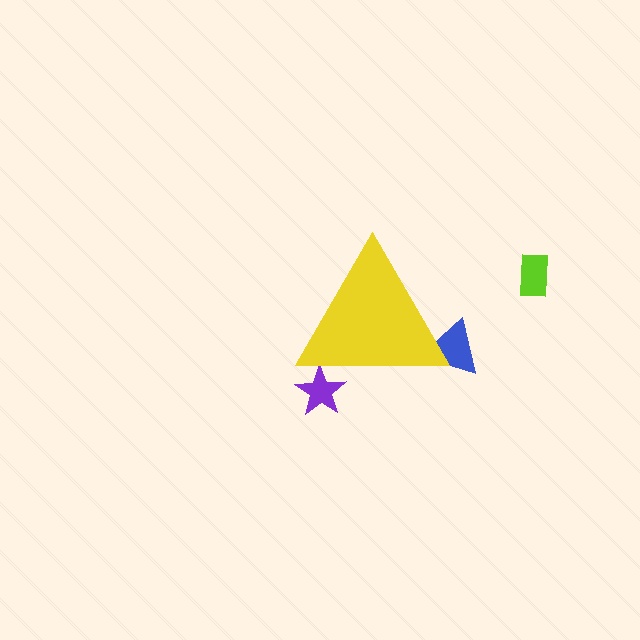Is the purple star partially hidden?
Yes, the purple star is partially hidden behind the yellow triangle.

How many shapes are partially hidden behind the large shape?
2 shapes are partially hidden.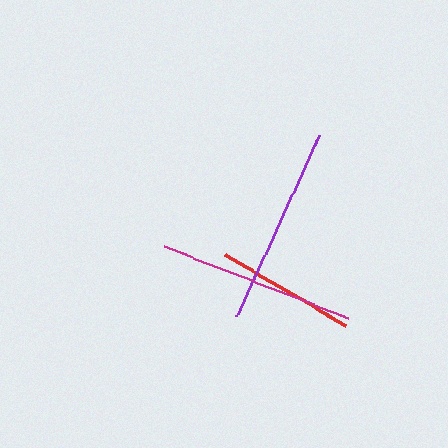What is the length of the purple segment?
The purple segment is approximately 199 pixels long.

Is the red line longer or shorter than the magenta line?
The magenta line is longer than the red line.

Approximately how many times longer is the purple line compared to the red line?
The purple line is approximately 1.4 times the length of the red line.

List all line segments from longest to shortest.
From longest to shortest: purple, magenta, red.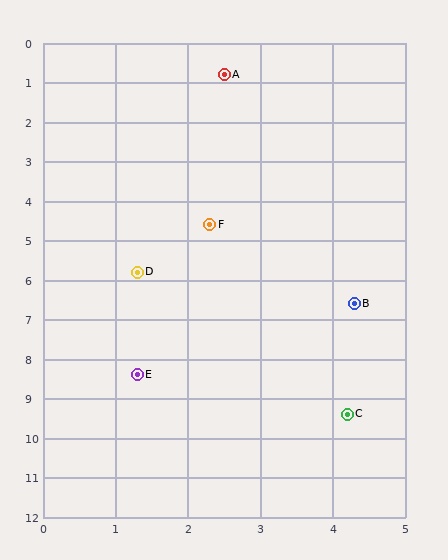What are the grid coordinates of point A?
Point A is at approximately (2.5, 0.8).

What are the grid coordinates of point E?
Point E is at approximately (1.3, 8.4).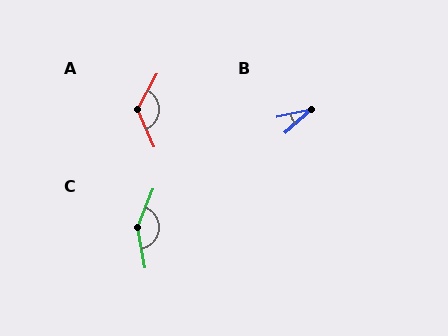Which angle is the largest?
C, at approximately 147 degrees.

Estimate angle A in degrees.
Approximately 128 degrees.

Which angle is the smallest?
B, at approximately 28 degrees.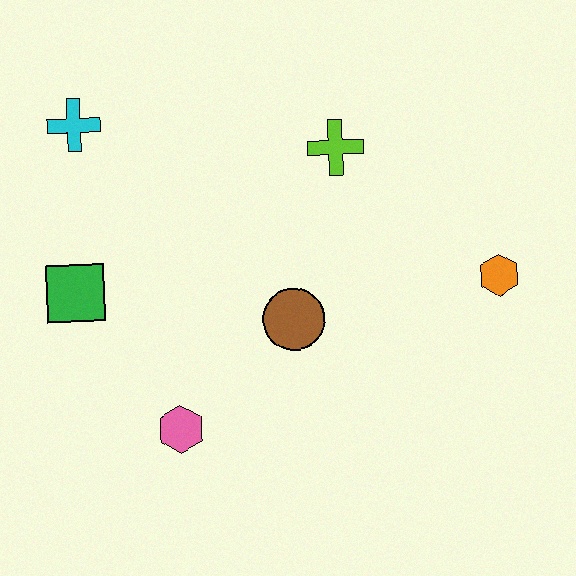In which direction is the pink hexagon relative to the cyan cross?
The pink hexagon is below the cyan cross.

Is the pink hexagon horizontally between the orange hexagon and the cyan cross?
Yes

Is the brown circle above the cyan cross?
No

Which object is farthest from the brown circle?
The cyan cross is farthest from the brown circle.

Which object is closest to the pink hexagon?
The brown circle is closest to the pink hexagon.